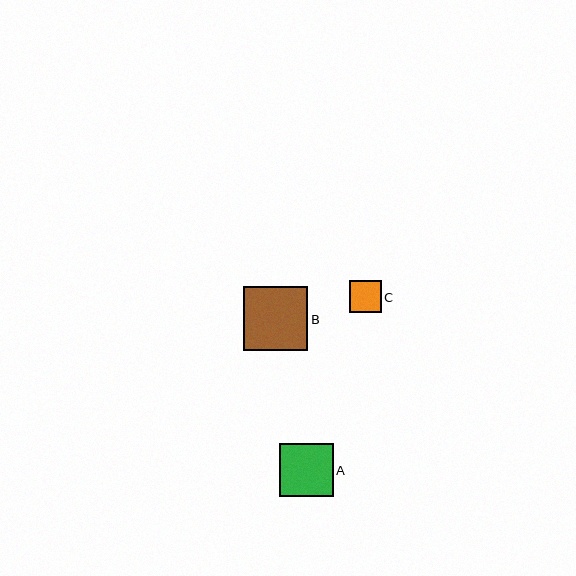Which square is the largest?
Square B is the largest with a size of approximately 64 pixels.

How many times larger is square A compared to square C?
Square A is approximately 1.7 times the size of square C.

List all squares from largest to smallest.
From largest to smallest: B, A, C.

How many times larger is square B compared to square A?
Square B is approximately 1.2 times the size of square A.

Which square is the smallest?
Square C is the smallest with a size of approximately 32 pixels.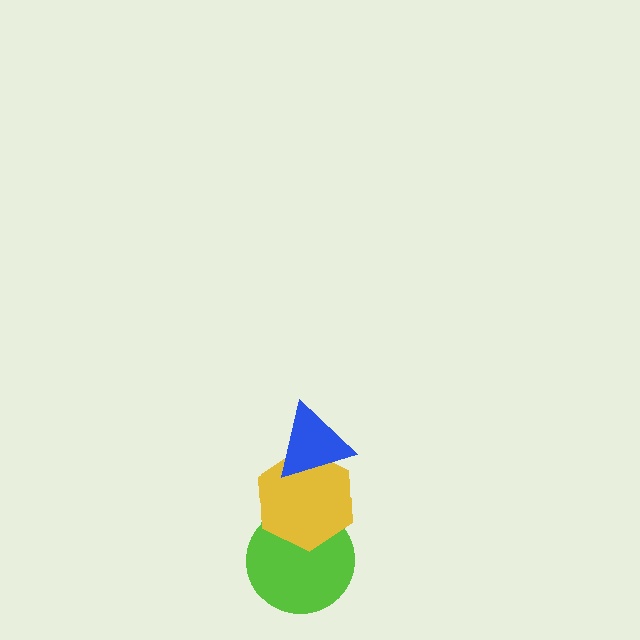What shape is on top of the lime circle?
The yellow hexagon is on top of the lime circle.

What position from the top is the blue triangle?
The blue triangle is 1st from the top.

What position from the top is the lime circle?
The lime circle is 3rd from the top.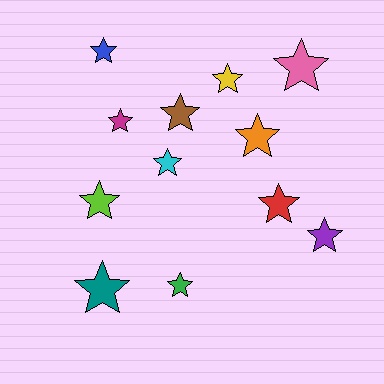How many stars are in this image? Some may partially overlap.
There are 12 stars.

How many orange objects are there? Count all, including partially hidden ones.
There is 1 orange object.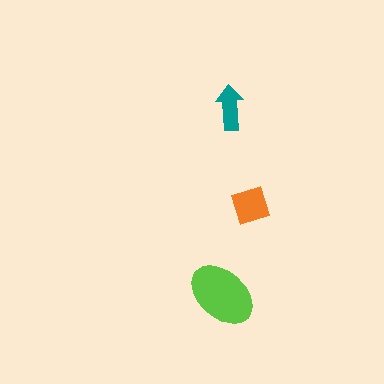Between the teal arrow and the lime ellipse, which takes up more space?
The lime ellipse.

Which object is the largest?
The lime ellipse.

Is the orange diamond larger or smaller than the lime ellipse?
Smaller.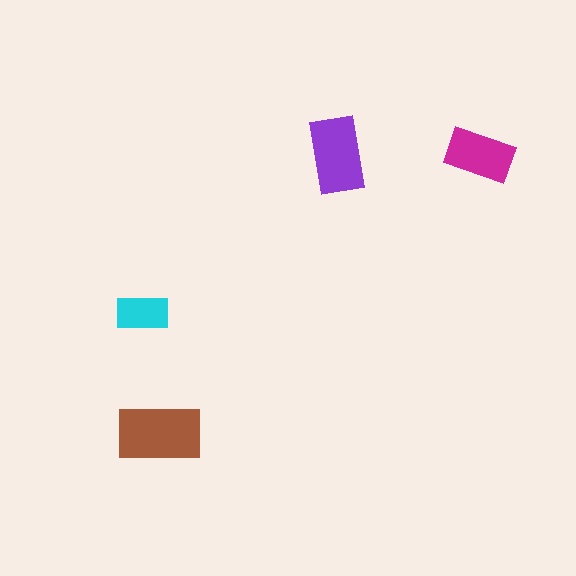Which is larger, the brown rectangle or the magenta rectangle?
The brown one.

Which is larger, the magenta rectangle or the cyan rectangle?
The magenta one.